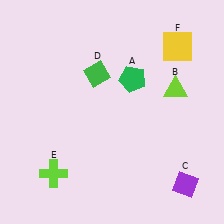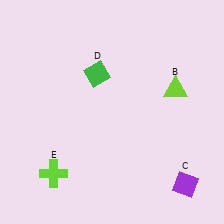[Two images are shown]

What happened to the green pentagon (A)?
The green pentagon (A) was removed in Image 2. It was in the top-right area of Image 1.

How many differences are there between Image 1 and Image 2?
There are 2 differences between the two images.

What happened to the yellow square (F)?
The yellow square (F) was removed in Image 2. It was in the top-right area of Image 1.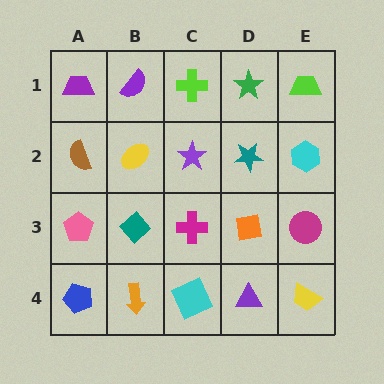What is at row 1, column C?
A lime cross.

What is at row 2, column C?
A purple star.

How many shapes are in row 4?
5 shapes.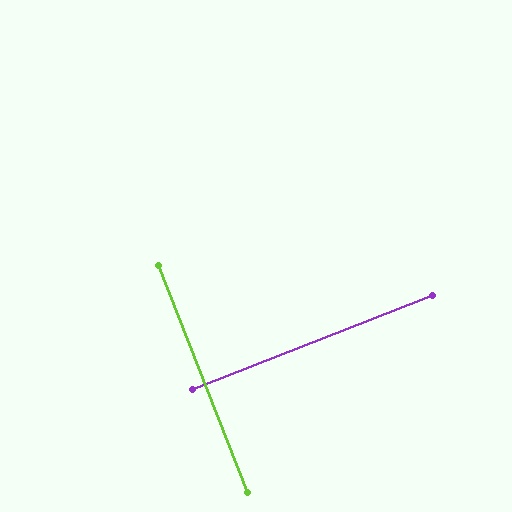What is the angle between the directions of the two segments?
Approximately 90 degrees.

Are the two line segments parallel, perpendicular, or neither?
Perpendicular — they meet at approximately 90°.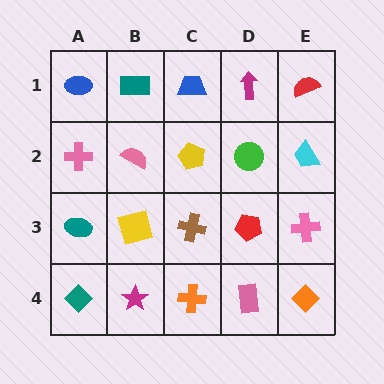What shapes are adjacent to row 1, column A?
A pink cross (row 2, column A), a teal rectangle (row 1, column B).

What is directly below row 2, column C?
A brown cross.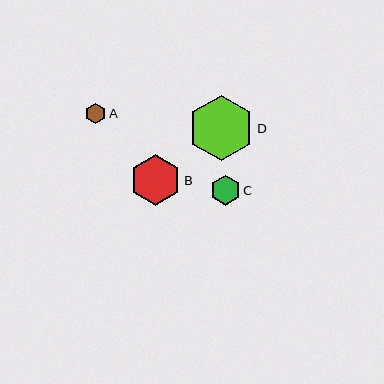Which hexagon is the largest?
Hexagon D is the largest with a size of approximately 65 pixels.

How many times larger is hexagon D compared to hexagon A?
Hexagon D is approximately 3.2 times the size of hexagon A.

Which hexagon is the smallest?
Hexagon A is the smallest with a size of approximately 20 pixels.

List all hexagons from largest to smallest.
From largest to smallest: D, B, C, A.